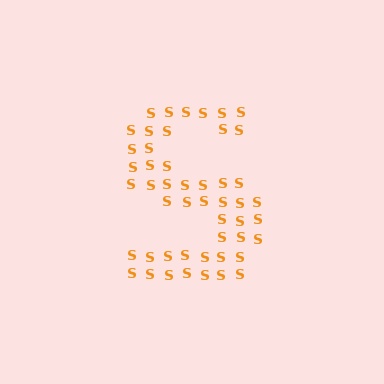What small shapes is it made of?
It is made of small letter S's.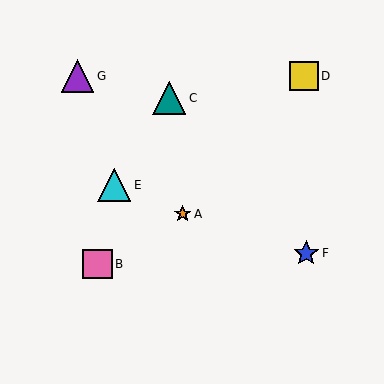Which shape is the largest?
The cyan triangle (labeled E) is the largest.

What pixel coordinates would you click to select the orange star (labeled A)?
Click at (183, 214) to select the orange star A.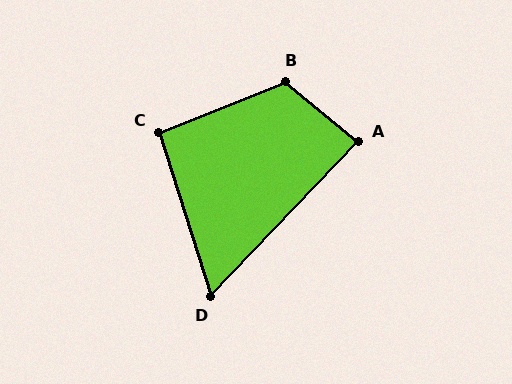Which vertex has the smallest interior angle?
D, at approximately 61 degrees.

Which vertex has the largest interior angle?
B, at approximately 119 degrees.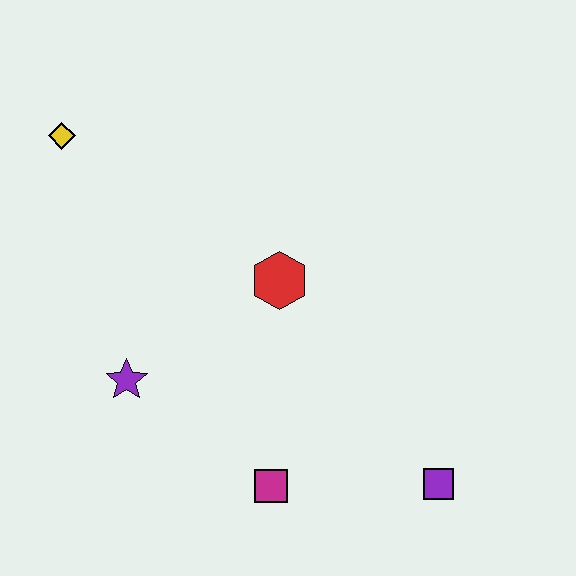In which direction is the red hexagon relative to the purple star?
The red hexagon is to the right of the purple star.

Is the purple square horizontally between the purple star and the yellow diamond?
No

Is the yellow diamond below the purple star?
No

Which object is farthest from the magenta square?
The yellow diamond is farthest from the magenta square.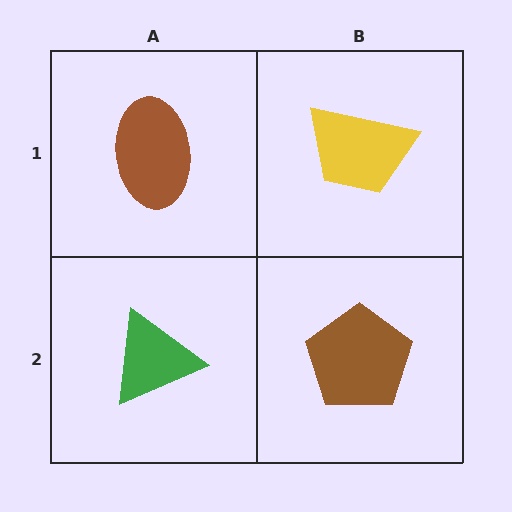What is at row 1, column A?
A brown ellipse.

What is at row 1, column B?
A yellow trapezoid.